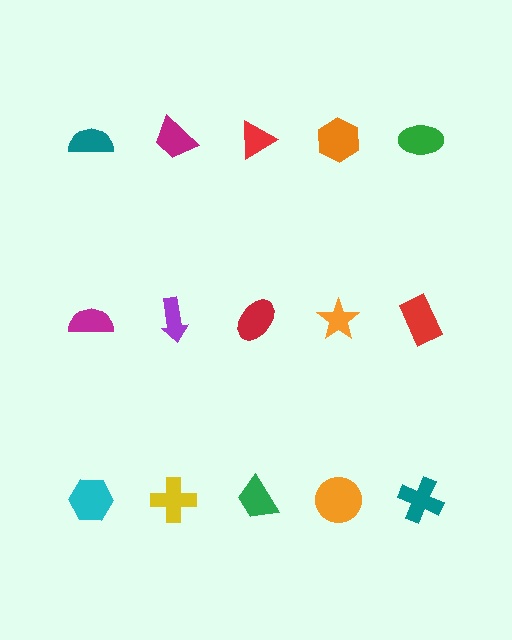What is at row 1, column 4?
An orange hexagon.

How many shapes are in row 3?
5 shapes.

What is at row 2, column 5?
A red rectangle.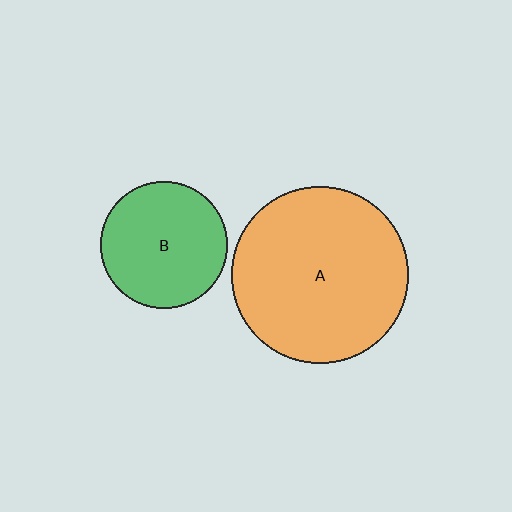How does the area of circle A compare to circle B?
Approximately 2.0 times.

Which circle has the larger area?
Circle A (orange).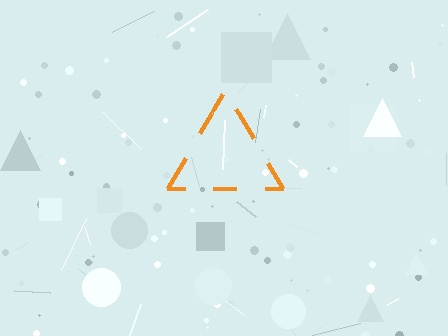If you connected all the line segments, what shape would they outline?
They would outline a triangle.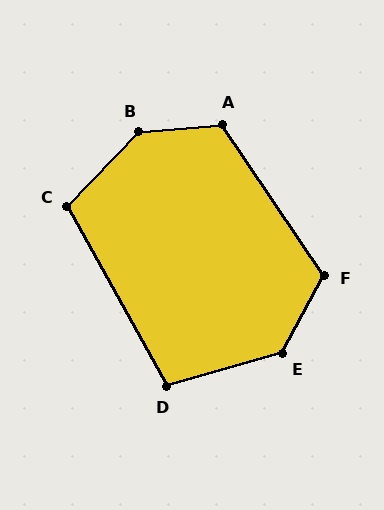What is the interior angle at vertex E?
Approximately 134 degrees (obtuse).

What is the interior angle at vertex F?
Approximately 118 degrees (obtuse).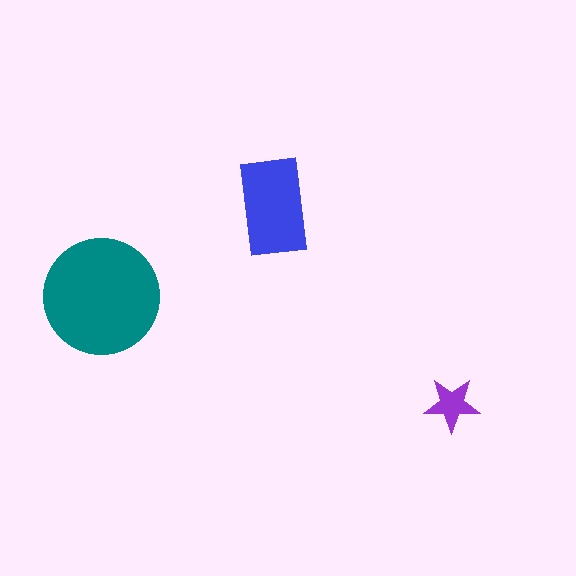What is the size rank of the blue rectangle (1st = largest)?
2nd.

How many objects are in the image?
There are 3 objects in the image.